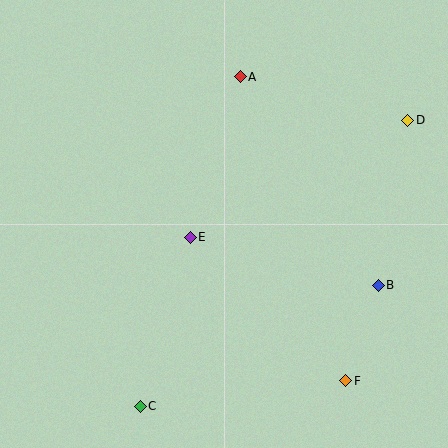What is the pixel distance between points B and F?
The distance between B and F is 101 pixels.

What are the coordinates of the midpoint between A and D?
The midpoint between A and D is at (324, 98).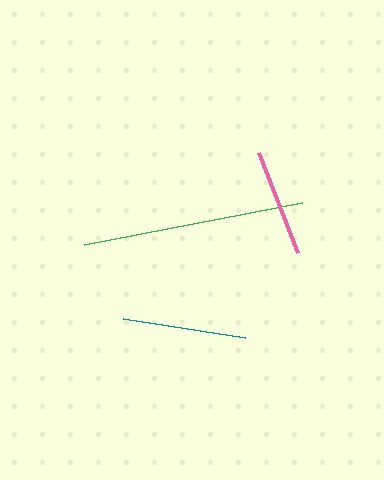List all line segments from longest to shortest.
From longest to shortest: green, teal, pink.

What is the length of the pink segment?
The pink segment is approximately 107 pixels long.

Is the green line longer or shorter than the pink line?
The green line is longer than the pink line.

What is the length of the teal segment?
The teal segment is approximately 123 pixels long.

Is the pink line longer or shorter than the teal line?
The teal line is longer than the pink line.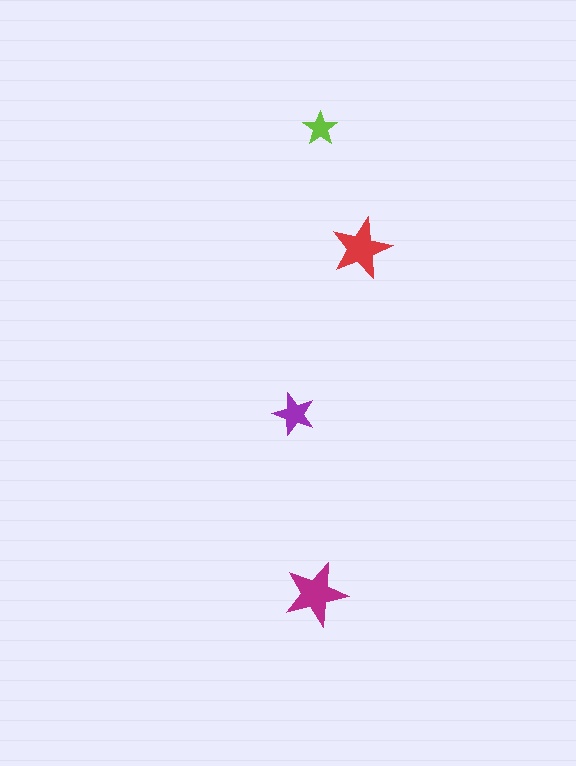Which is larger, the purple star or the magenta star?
The magenta one.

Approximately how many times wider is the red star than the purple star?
About 1.5 times wider.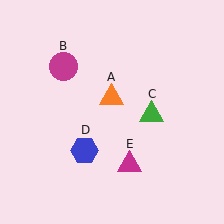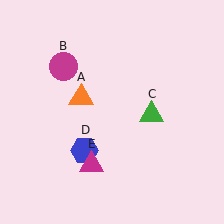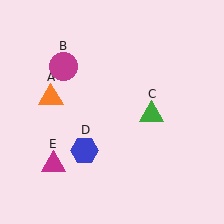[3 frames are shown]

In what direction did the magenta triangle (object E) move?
The magenta triangle (object E) moved left.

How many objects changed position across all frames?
2 objects changed position: orange triangle (object A), magenta triangle (object E).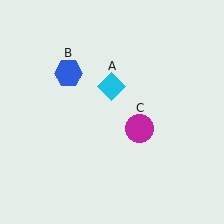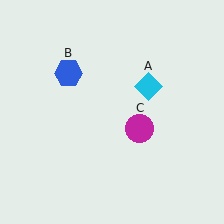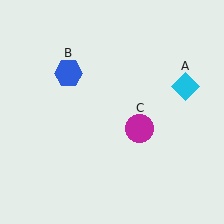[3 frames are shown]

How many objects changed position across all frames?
1 object changed position: cyan diamond (object A).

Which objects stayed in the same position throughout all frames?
Blue hexagon (object B) and magenta circle (object C) remained stationary.